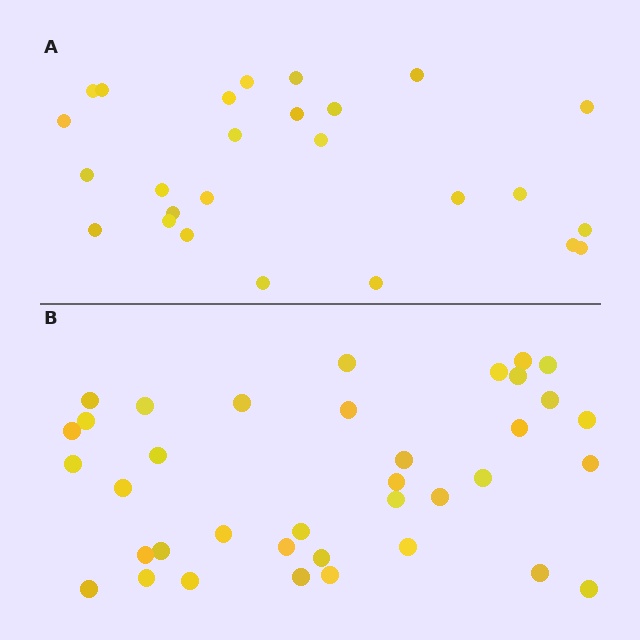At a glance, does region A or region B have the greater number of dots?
Region B (the bottom region) has more dots.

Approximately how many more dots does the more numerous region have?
Region B has roughly 12 or so more dots than region A.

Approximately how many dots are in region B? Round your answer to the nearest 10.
About 40 dots. (The exact count is 37, which rounds to 40.)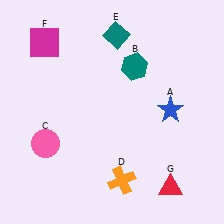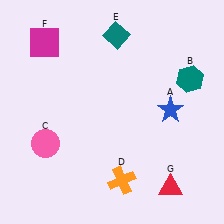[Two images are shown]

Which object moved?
The teal hexagon (B) moved right.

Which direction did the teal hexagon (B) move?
The teal hexagon (B) moved right.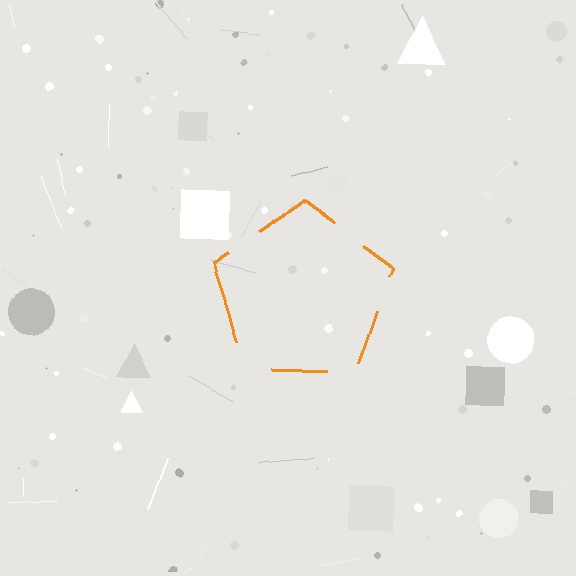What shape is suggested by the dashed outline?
The dashed outline suggests a pentagon.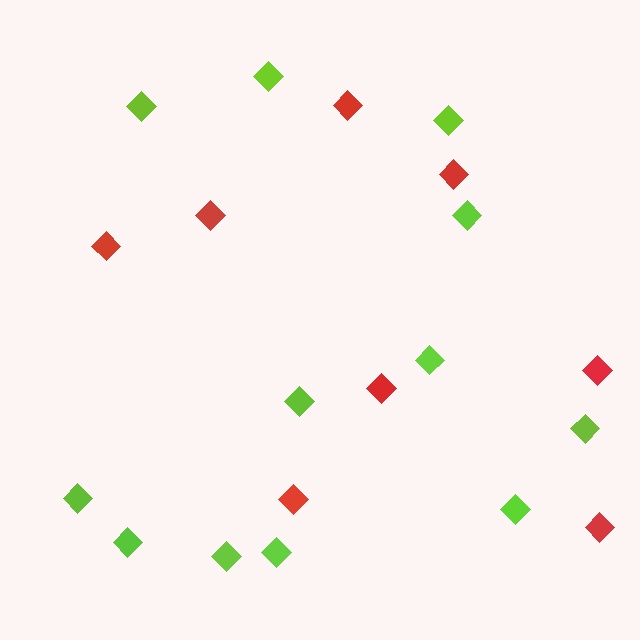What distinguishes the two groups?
There are 2 groups: one group of red diamonds (8) and one group of lime diamonds (12).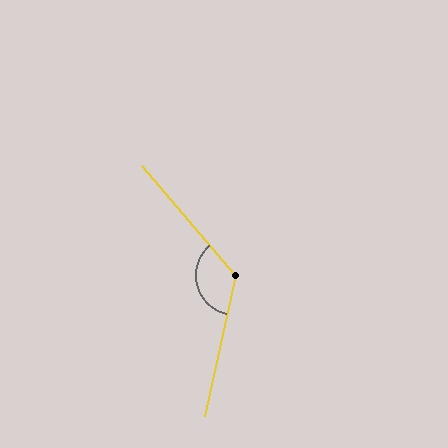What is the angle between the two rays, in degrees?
Approximately 127 degrees.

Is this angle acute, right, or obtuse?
It is obtuse.